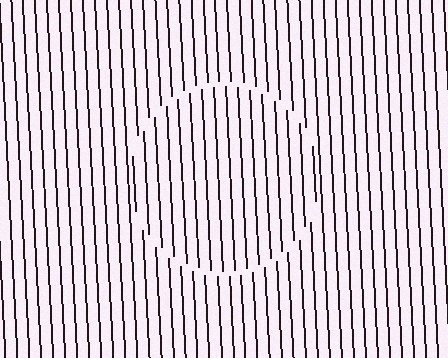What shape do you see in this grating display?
An illusory circle. The interior of the shape contains the same grating, shifted by half a period — the contour is defined by the phase discontinuity where line-ends from the inner and outer gratings abut.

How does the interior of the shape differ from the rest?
The interior of the shape contains the same grating, shifted by half a period — the contour is defined by the phase discontinuity where line-ends from the inner and outer gratings abut.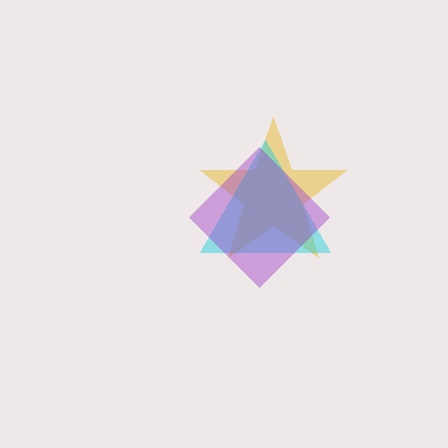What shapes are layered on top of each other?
The layered shapes are: a yellow star, a cyan triangle, a purple diamond.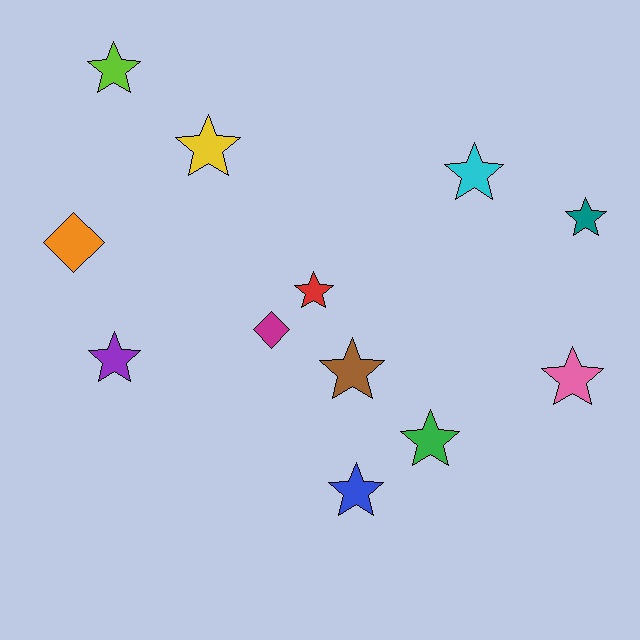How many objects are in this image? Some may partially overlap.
There are 12 objects.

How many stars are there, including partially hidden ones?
There are 10 stars.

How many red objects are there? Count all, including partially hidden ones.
There is 1 red object.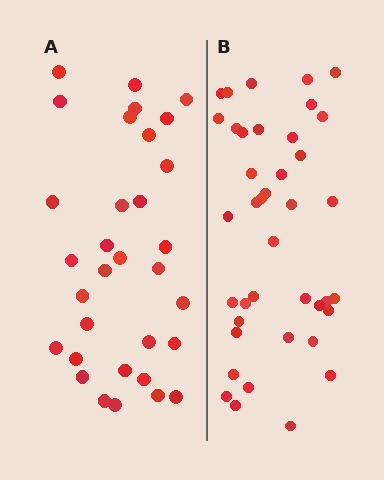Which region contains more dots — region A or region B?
Region B (the right region) has more dots.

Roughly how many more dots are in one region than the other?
Region B has roughly 8 or so more dots than region A.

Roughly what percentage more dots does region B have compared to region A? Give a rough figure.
About 25% more.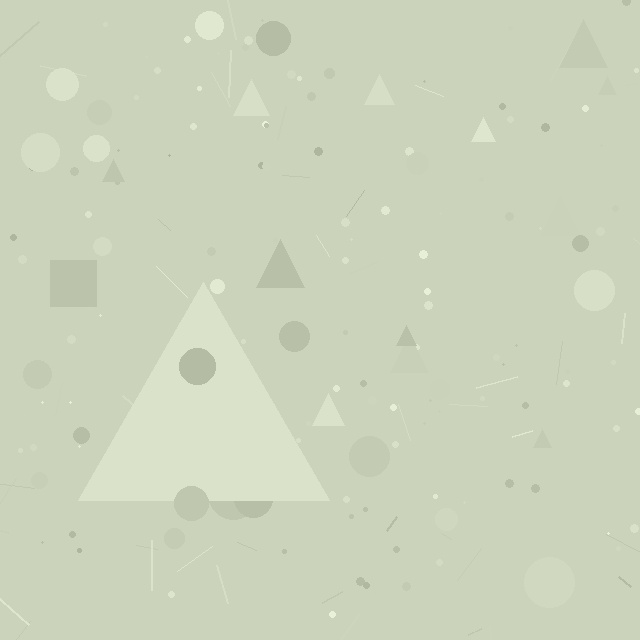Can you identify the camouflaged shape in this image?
The camouflaged shape is a triangle.